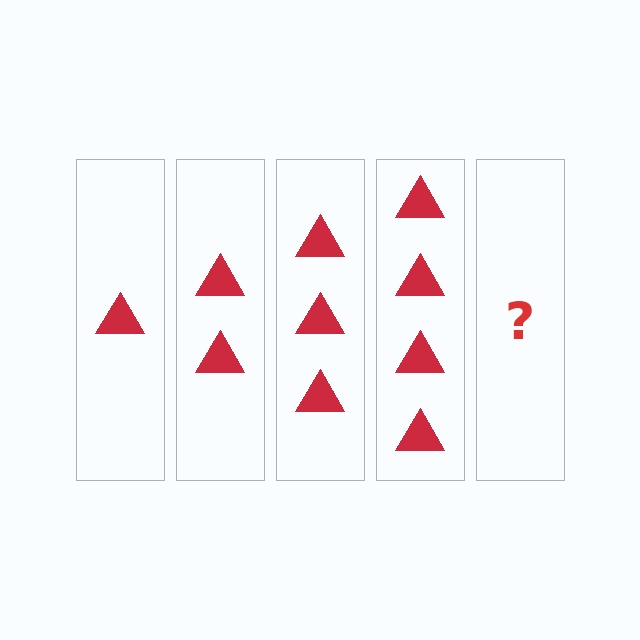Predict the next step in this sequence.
The next step is 5 triangles.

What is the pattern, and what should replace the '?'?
The pattern is that each step adds one more triangle. The '?' should be 5 triangles.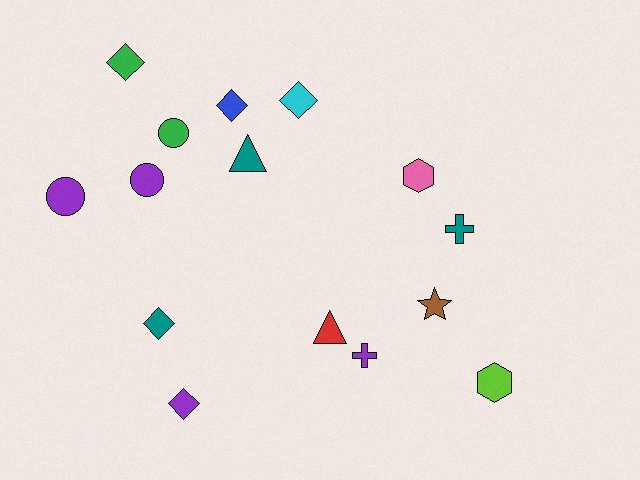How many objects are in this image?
There are 15 objects.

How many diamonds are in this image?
There are 5 diamonds.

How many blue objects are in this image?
There is 1 blue object.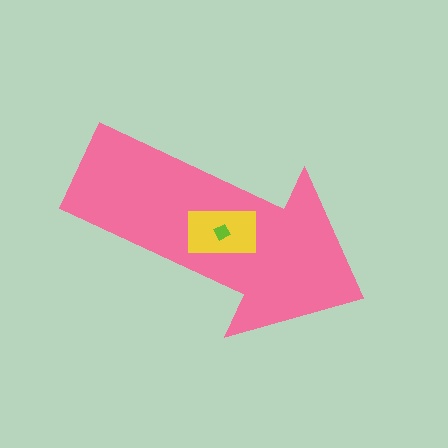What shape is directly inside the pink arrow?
The yellow rectangle.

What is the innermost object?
The lime diamond.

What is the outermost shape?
The pink arrow.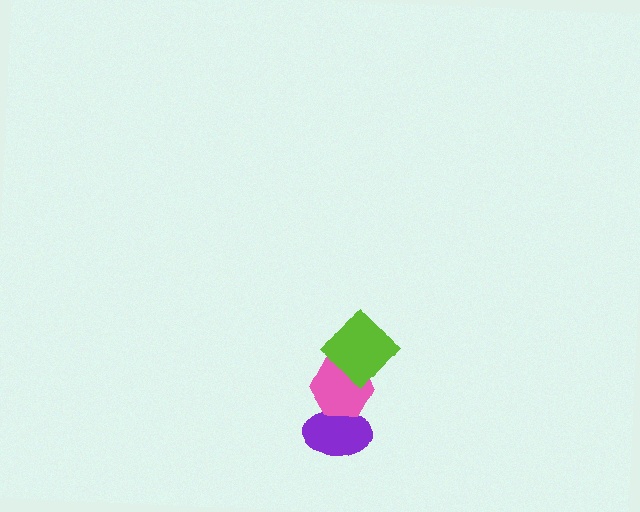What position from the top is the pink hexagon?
The pink hexagon is 2nd from the top.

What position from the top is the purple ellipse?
The purple ellipse is 3rd from the top.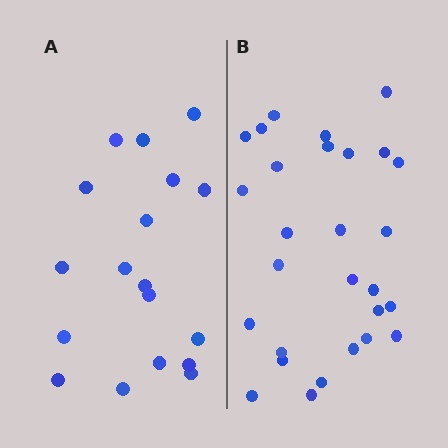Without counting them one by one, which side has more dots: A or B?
Region B (the right region) has more dots.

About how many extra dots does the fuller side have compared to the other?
Region B has roughly 10 or so more dots than region A.